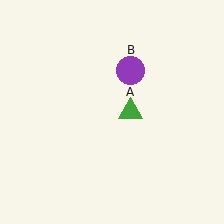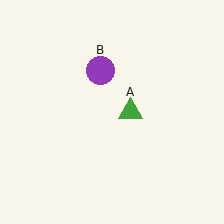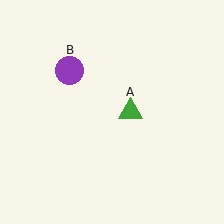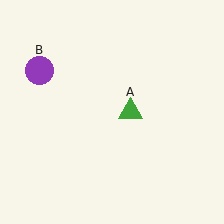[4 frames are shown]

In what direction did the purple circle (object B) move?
The purple circle (object B) moved left.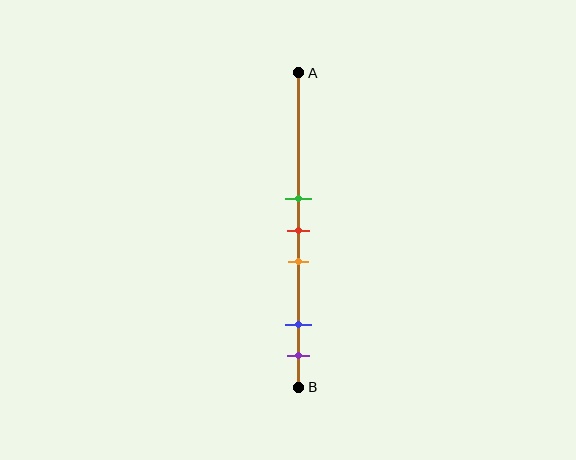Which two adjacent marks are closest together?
The green and red marks are the closest adjacent pair.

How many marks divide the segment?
There are 5 marks dividing the segment.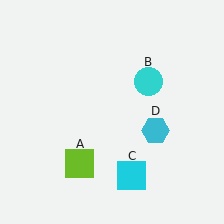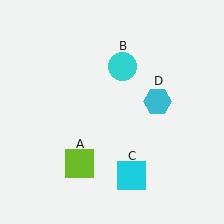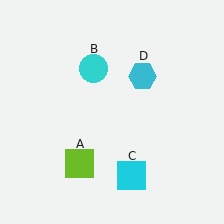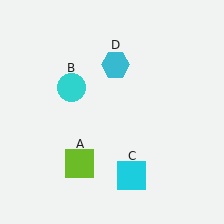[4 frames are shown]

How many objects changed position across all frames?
2 objects changed position: cyan circle (object B), cyan hexagon (object D).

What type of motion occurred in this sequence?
The cyan circle (object B), cyan hexagon (object D) rotated counterclockwise around the center of the scene.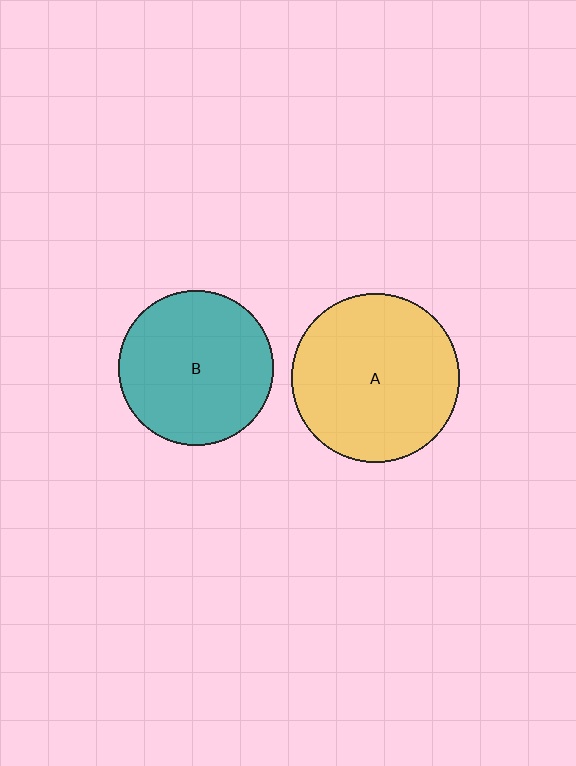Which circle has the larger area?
Circle A (yellow).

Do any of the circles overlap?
No, none of the circles overlap.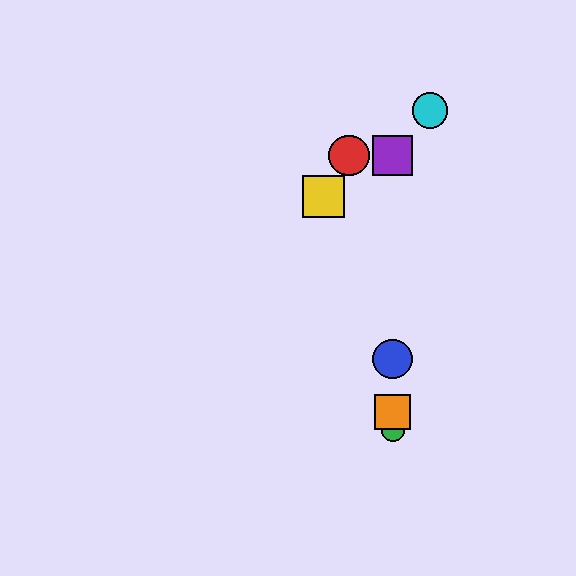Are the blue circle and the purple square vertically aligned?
Yes, both are at x≈393.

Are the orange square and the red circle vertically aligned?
No, the orange square is at x≈393 and the red circle is at x≈349.